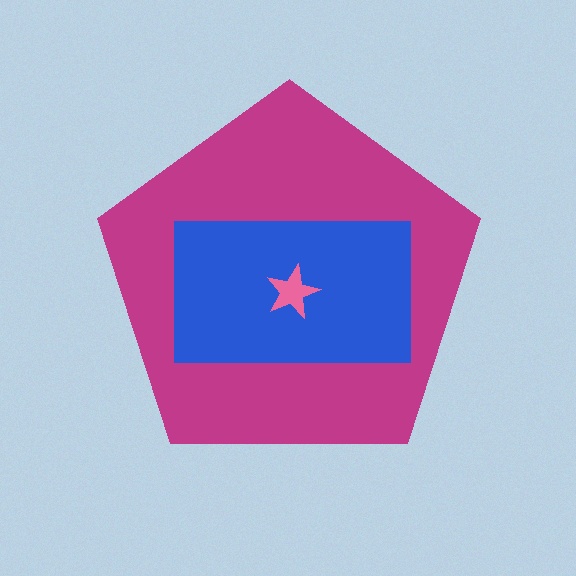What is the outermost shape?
The magenta pentagon.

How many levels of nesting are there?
3.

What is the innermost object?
The pink star.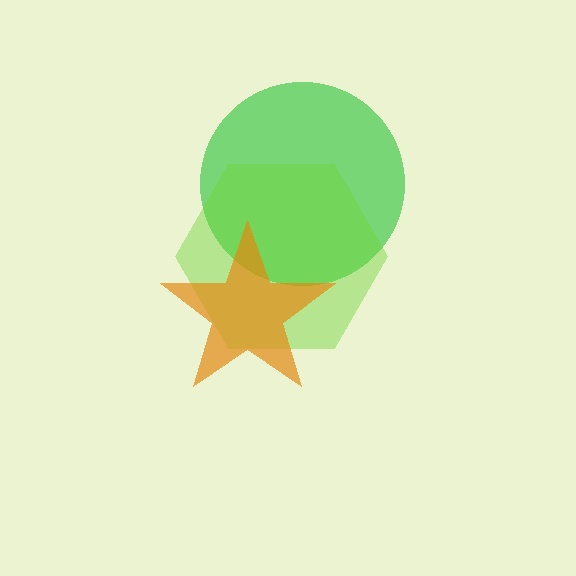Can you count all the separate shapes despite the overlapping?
Yes, there are 3 separate shapes.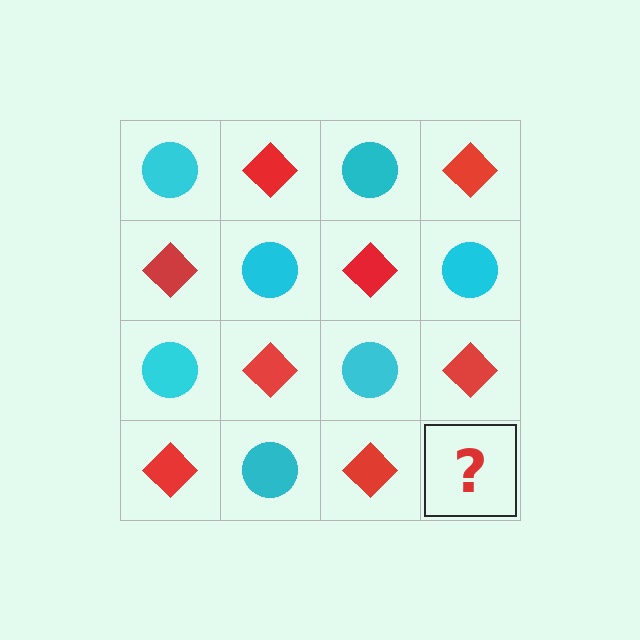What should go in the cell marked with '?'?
The missing cell should contain a cyan circle.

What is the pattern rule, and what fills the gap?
The rule is that it alternates cyan circle and red diamond in a checkerboard pattern. The gap should be filled with a cyan circle.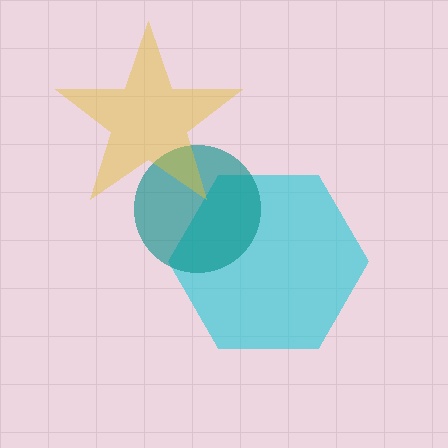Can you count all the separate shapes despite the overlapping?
Yes, there are 3 separate shapes.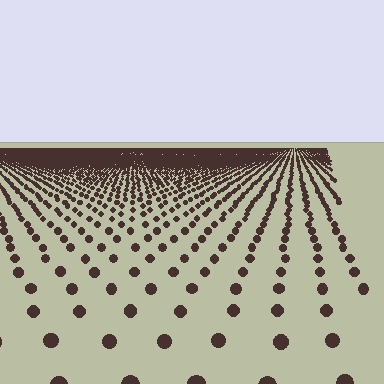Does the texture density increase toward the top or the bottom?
Density increases toward the top.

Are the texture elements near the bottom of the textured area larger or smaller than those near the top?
Larger. Near the bottom, elements are closer to the viewer and appear at a bigger on-screen size.